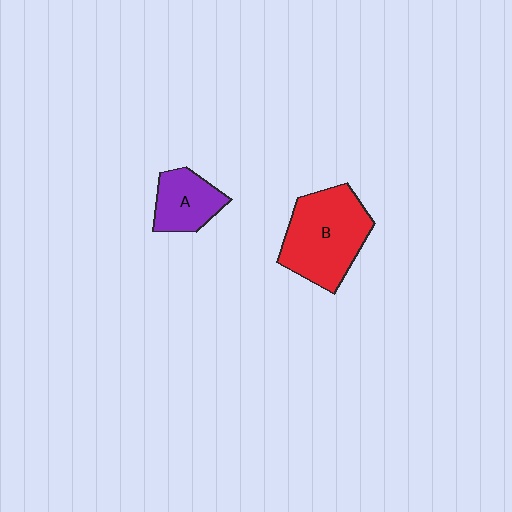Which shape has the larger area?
Shape B (red).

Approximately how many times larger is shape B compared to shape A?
Approximately 1.9 times.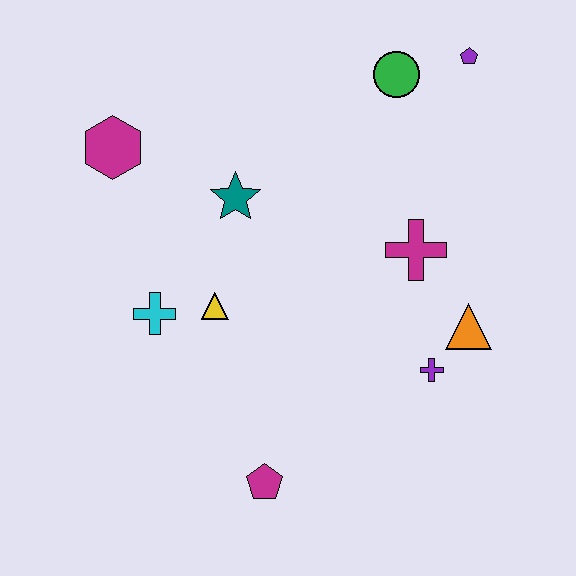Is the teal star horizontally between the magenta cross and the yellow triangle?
Yes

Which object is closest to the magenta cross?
The orange triangle is closest to the magenta cross.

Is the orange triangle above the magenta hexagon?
No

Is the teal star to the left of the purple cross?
Yes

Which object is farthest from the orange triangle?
The magenta hexagon is farthest from the orange triangle.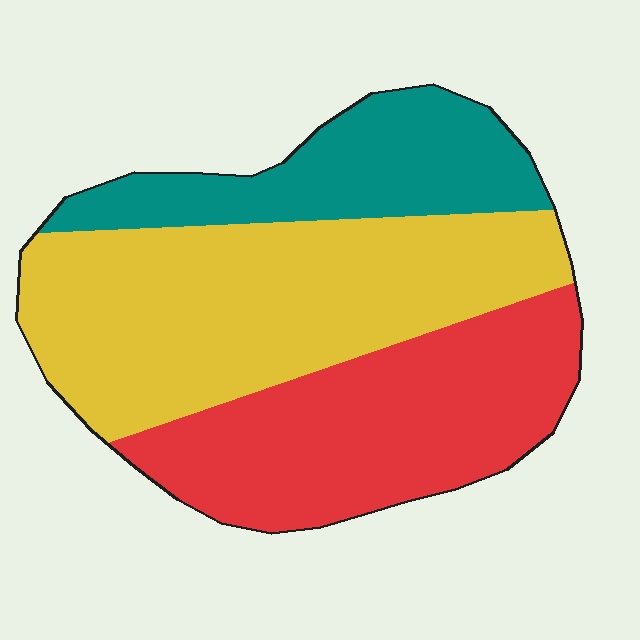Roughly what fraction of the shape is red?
Red takes up about one third (1/3) of the shape.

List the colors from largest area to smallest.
From largest to smallest: yellow, red, teal.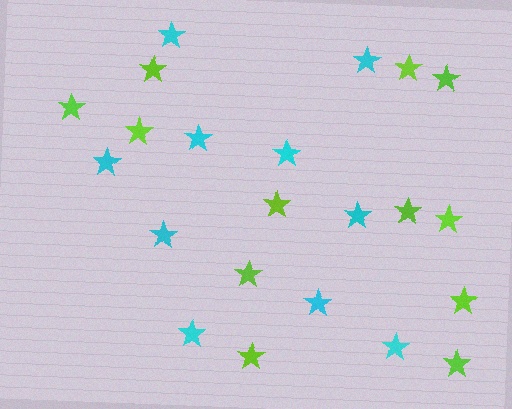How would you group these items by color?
There are 2 groups: one group of lime stars (12) and one group of cyan stars (10).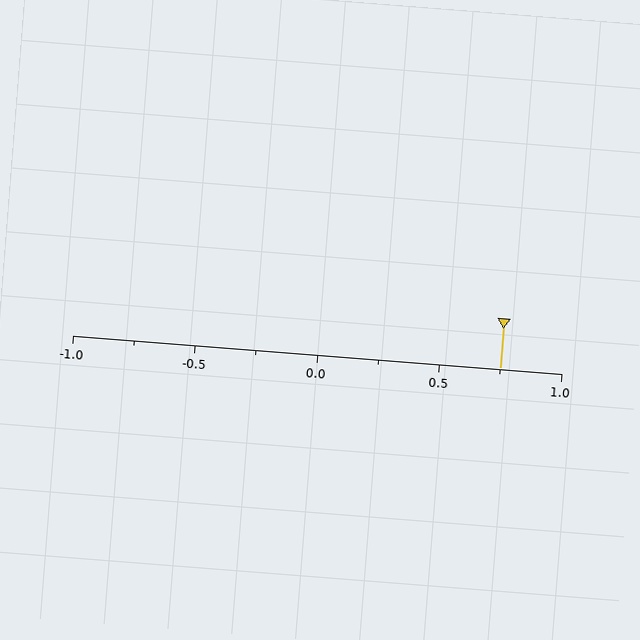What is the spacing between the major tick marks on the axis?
The major ticks are spaced 0.5 apart.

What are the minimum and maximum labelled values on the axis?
The axis runs from -1.0 to 1.0.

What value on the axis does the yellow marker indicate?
The marker indicates approximately 0.75.